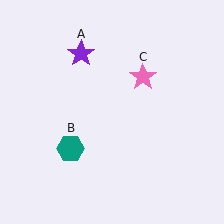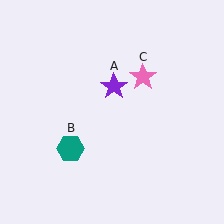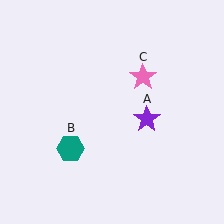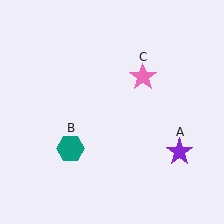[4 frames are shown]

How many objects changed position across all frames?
1 object changed position: purple star (object A).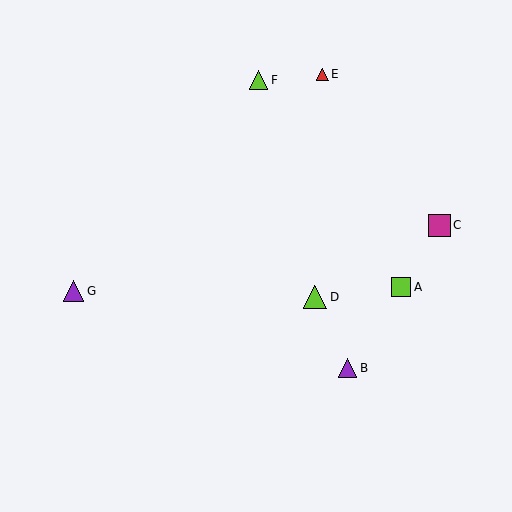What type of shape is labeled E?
Shape E is a red triangle.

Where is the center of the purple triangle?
The center of the purple triangle is at (74, 291).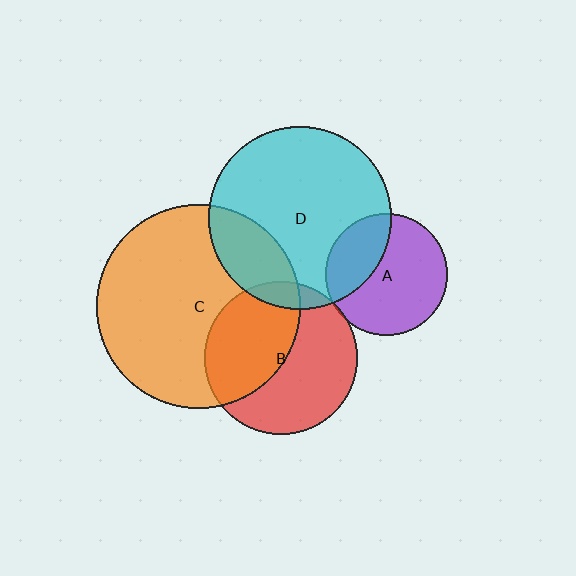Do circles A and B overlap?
Yes.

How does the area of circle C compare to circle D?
Approximately 1.2 times.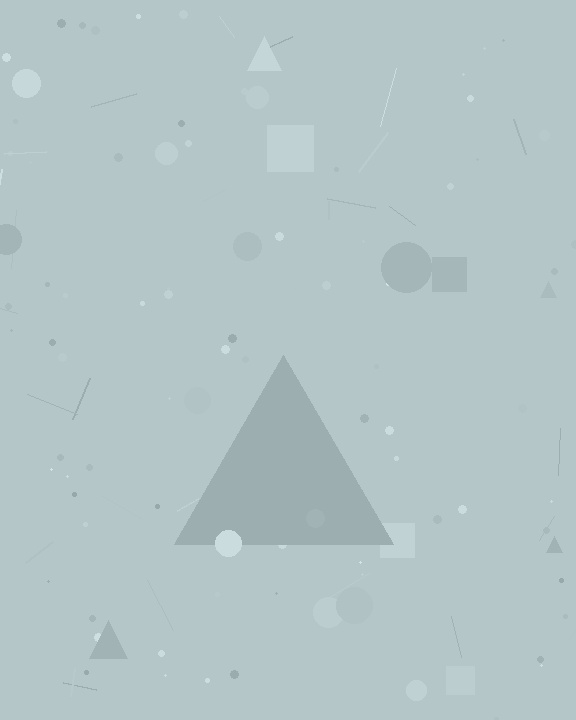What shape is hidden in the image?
A triangle is hidden in the image.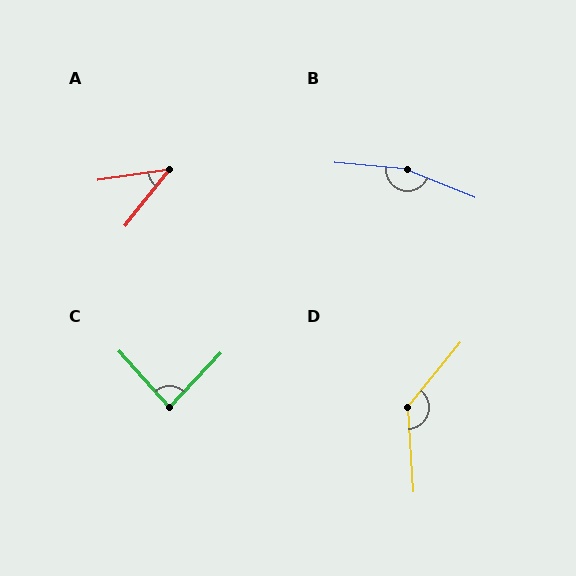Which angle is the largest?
B, at approximately 163 degrees.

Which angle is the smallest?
A, at approximately 43 degrees.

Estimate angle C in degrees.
Approximately 85 degrees.